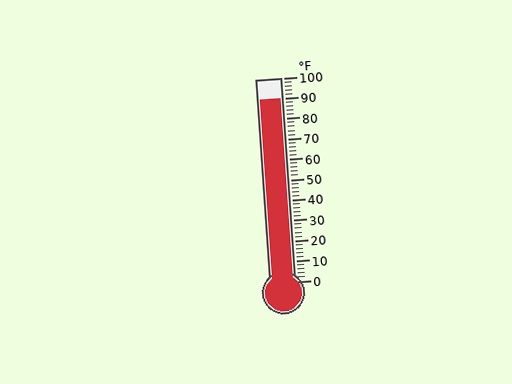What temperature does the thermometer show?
The thermometer shows approximately 90°F.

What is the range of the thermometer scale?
The thermometer scale ranges from 0°F to 100°F.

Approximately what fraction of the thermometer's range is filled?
The thermometer is filled to approximately 90% of its range.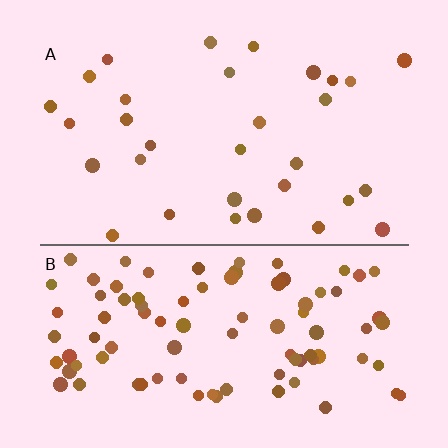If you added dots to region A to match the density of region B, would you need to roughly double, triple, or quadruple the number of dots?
Approximately triple.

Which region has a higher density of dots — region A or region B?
B (the bottom).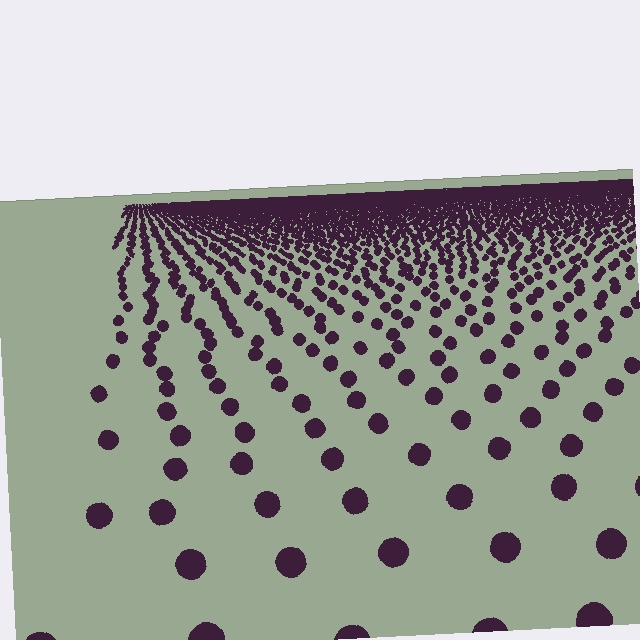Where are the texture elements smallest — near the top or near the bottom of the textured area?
Near the top.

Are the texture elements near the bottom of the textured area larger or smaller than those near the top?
Larger. Near the bottom, elements are closer to the viewer and appear at a bigger on-screen size.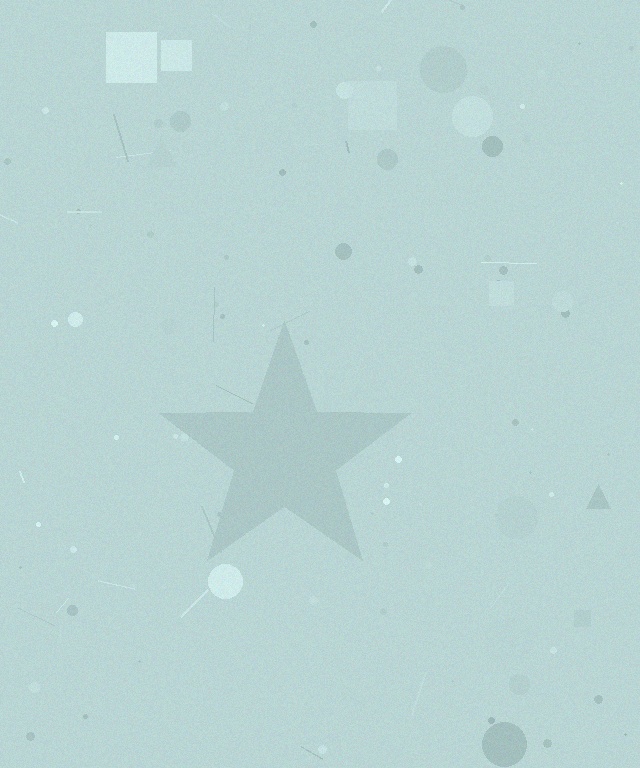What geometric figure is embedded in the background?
A star is embedded in the background.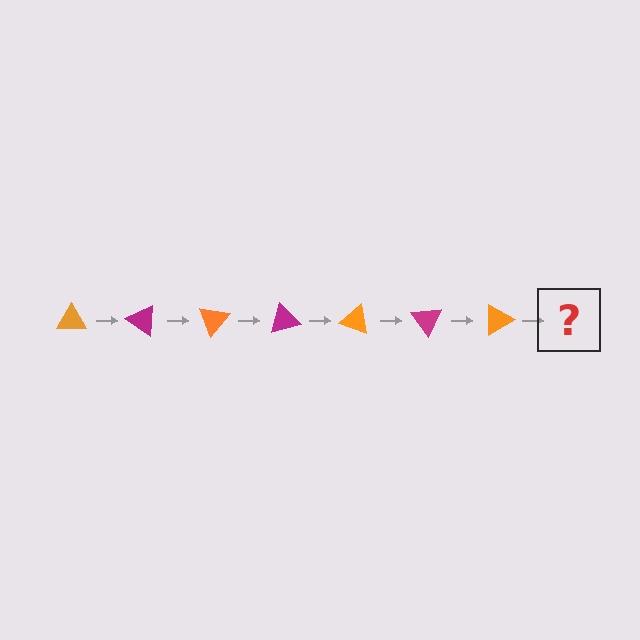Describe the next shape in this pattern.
It should be a magenta triangle, rotated 245 degrees from the start.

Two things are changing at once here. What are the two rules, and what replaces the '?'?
The two rules are that it rotates 35 degrees each step and the color cycles through orange and magenta. The '?' should be a magenta triangle, rotated 245 degrees from the start.